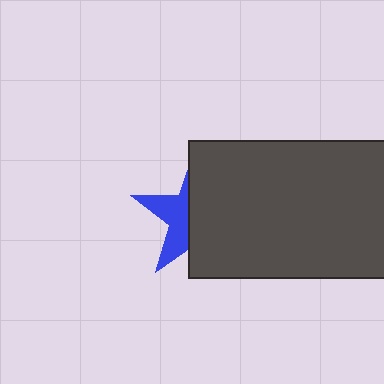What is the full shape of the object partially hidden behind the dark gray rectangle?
The partially hidden object is a blue star.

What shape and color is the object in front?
The object in front is a dark gray rectangle.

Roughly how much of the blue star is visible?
A small part of it is visible (roughly 37%).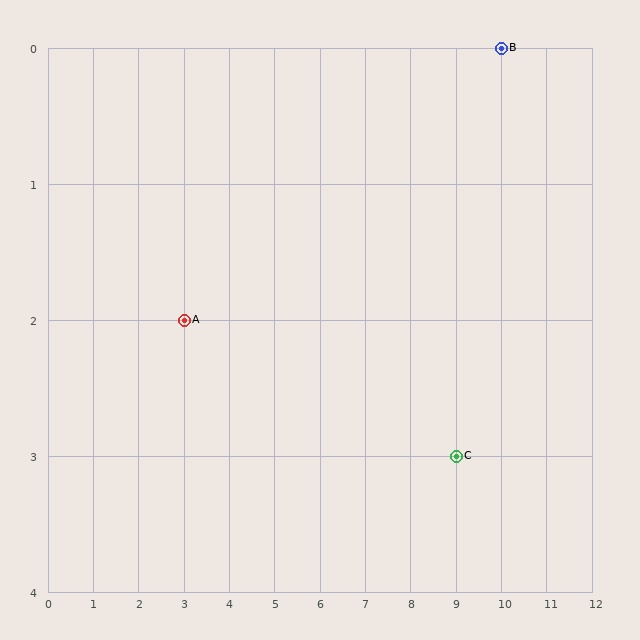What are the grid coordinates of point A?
Point A is at grid coordinates (3, 2).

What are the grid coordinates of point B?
Point B is at grid coordinates (10, 0).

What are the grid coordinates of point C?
Point C is at grid coordinates (9, 3).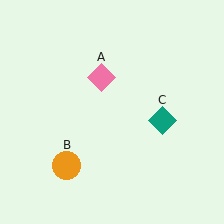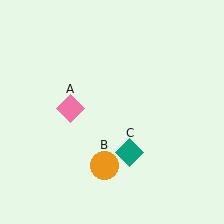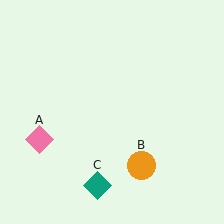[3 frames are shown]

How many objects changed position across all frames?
3 objects changed position: pink diamond (object A), orange circle (object B), teal diamond (object C).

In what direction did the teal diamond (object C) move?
The teal diamond (object C) moved down and to the left.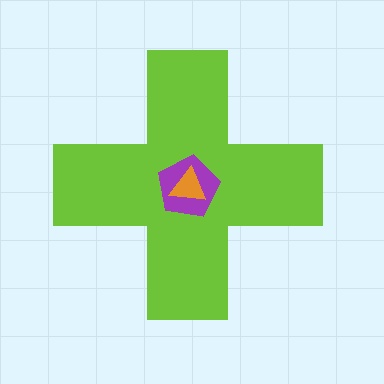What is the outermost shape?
The lime cross.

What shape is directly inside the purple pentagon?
The orange triangle.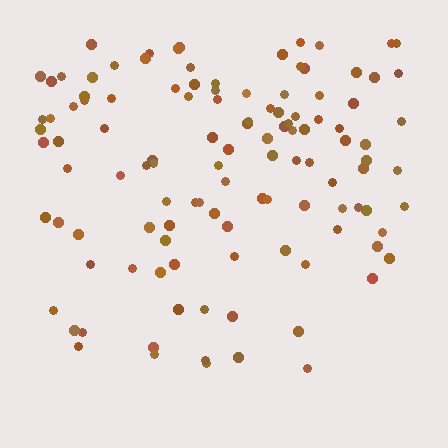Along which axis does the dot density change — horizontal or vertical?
Vertical.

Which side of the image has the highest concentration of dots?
The top.